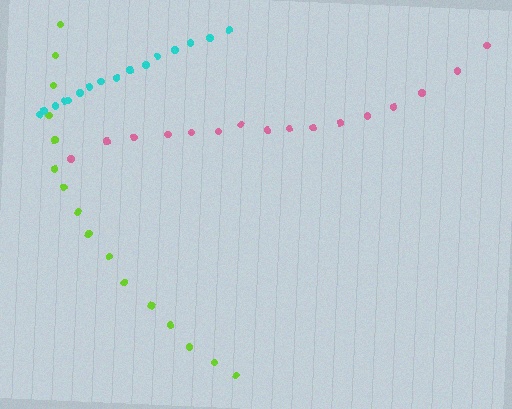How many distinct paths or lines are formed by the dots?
There are 3 distinct paths.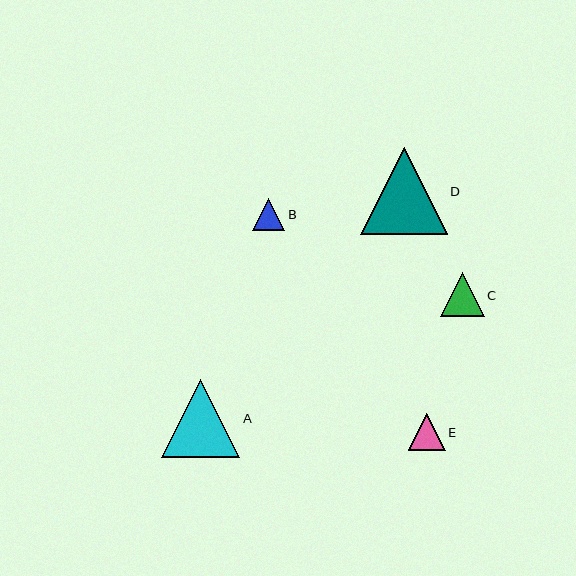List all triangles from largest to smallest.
From largest to smallest: D, A, C, E, B.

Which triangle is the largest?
Triangle D is the largest with a size of approximately 87 pixels.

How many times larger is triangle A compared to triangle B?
Triangle A is approximately 2.4 times the size of triangle B.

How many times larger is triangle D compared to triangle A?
Triangle D is approximately 1.1 times the size of triangle A.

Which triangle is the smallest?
Triangle B is the smallest with a size of approximately 33 pixels.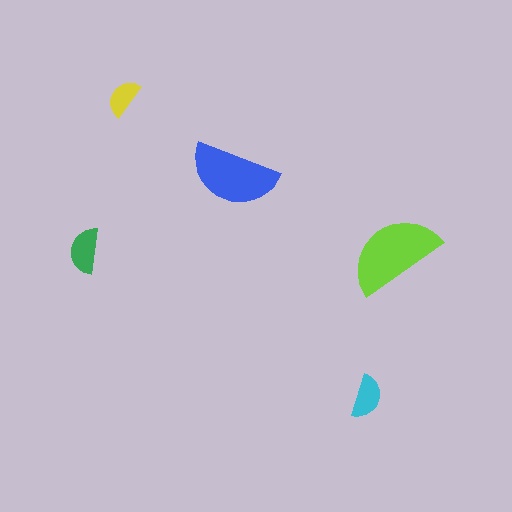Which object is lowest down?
The cyan semicircle is bottommost.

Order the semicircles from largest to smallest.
the lime one, the blue one, the green one, the cyan one, the yellow one.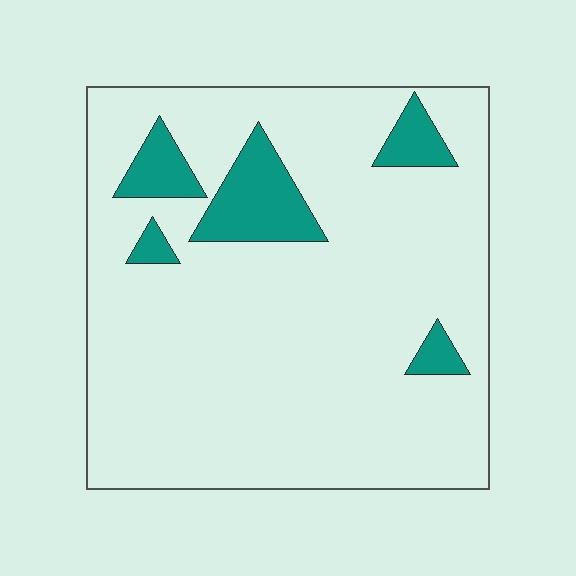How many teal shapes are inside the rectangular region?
5.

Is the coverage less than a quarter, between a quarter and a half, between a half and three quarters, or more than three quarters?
Less than a quarter.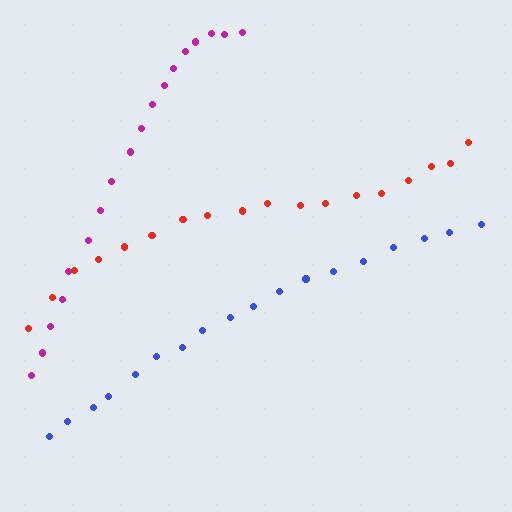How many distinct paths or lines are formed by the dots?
There are 3 distinct paths.